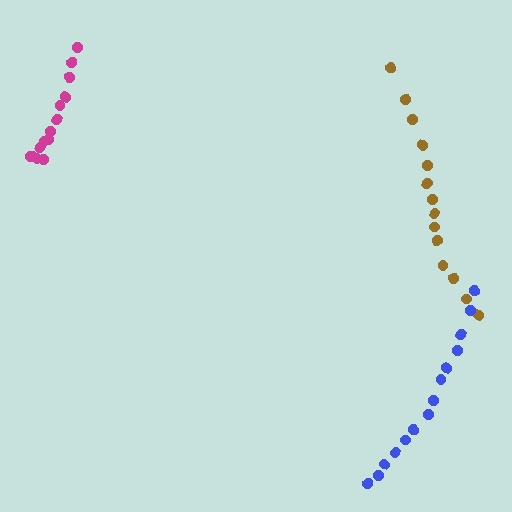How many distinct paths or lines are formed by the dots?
There are 3 distinct paths.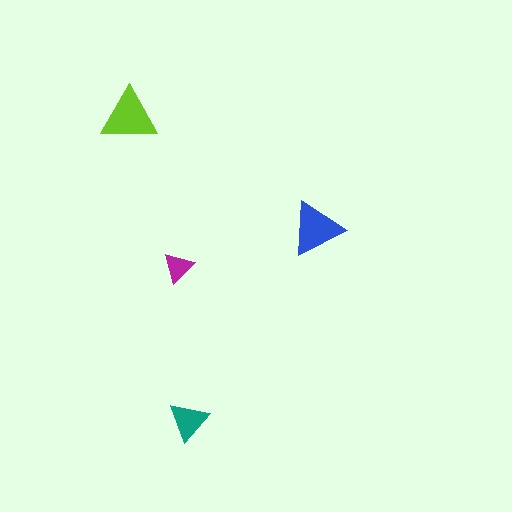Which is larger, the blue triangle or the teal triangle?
The blue one.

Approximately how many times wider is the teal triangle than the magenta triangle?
About 1.5 times wider.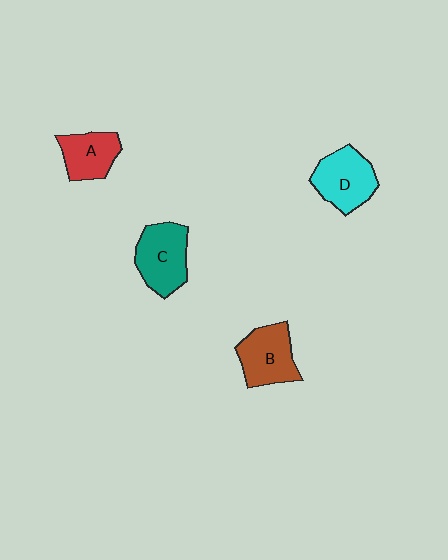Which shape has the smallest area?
Shape A (red).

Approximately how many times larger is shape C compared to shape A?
Approximately 1.3 times.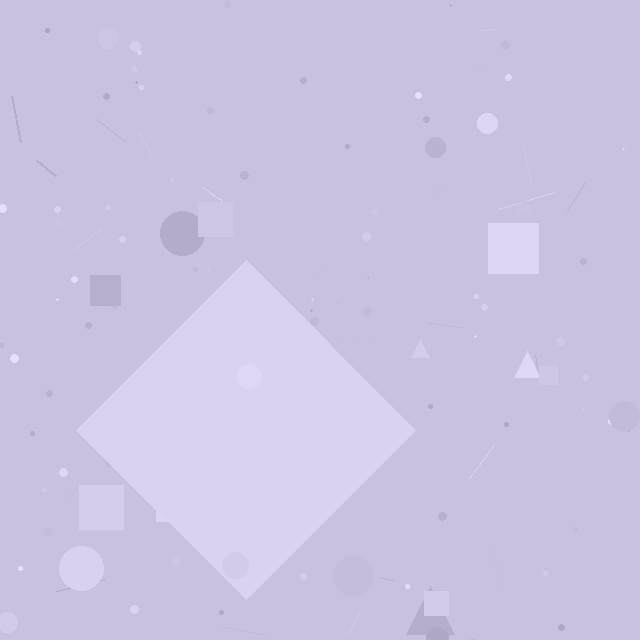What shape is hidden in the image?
A diamond is hidden in the image.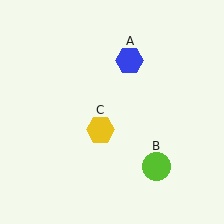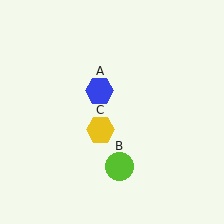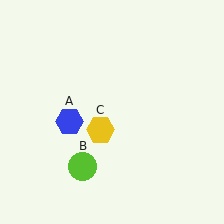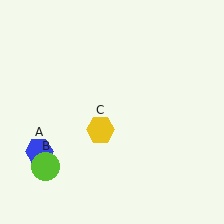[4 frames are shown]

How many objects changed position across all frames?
2 objects changed position: blue hexagon (object A), lime circle (object B).